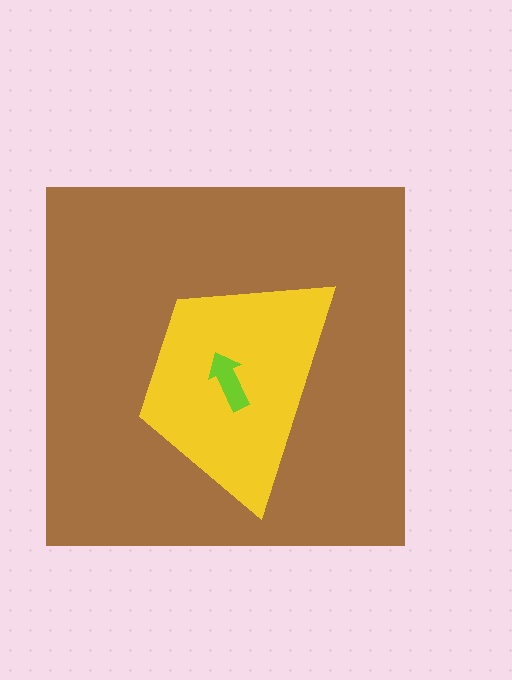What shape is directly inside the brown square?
The yellow trapezoid.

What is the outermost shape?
The brown square.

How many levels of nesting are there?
3.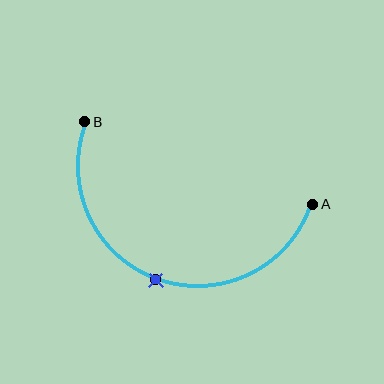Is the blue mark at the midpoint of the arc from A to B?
Yes. The blue mark lies on the arc at equal arc-length from both A and B — it is the arc midpoint.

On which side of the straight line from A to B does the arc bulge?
The arc bulges below the straight line connecting A and B.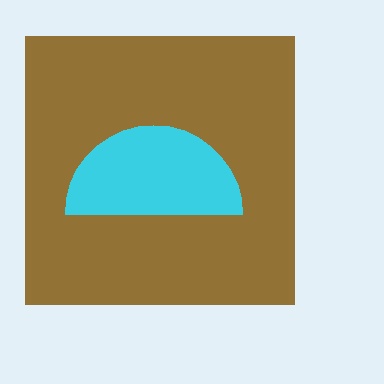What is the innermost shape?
The cyan semicircle.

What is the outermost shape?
The brown square.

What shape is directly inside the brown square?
The cyan semicircle.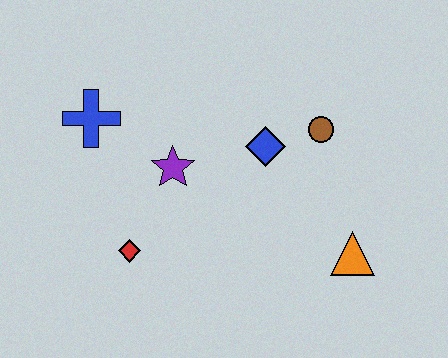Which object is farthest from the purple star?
The orange triangle is farthest from the purple star.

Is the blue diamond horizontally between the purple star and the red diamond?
No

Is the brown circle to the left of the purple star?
No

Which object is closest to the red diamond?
The purple star is closest to the red diamond.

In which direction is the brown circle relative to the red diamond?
The brown circle is to the right of the red diamond.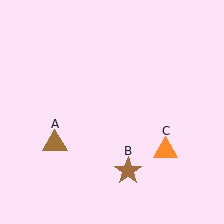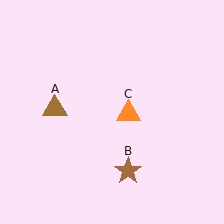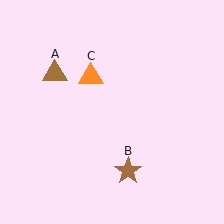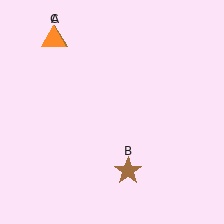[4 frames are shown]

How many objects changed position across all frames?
2 objects changed position: brown triangle (object A), orange triangle (object C).